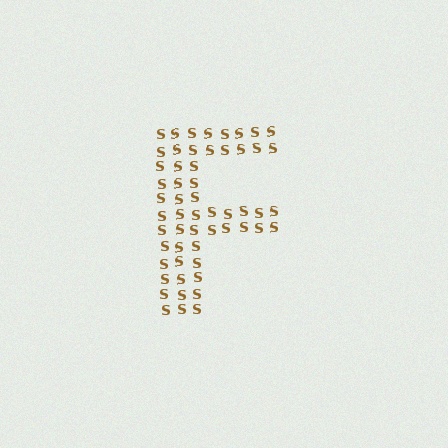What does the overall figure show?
The overall figure shows the letter F.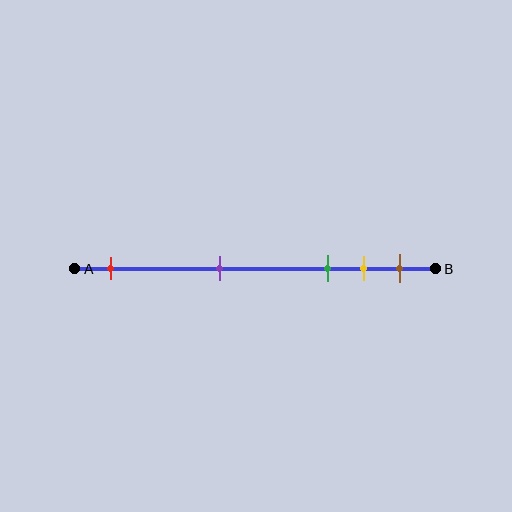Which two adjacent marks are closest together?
The yellow and brown marks are the closest adjacent pair.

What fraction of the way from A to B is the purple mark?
The purple mark is approximately 40% (0.4) of the way from A to B.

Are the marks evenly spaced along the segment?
No, the marks are not evenly spaced.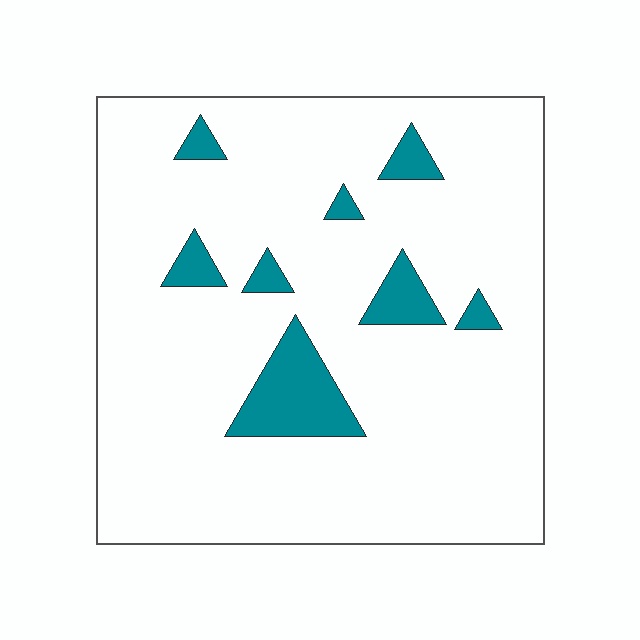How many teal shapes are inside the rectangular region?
8.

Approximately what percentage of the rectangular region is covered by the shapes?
Approximately 10%.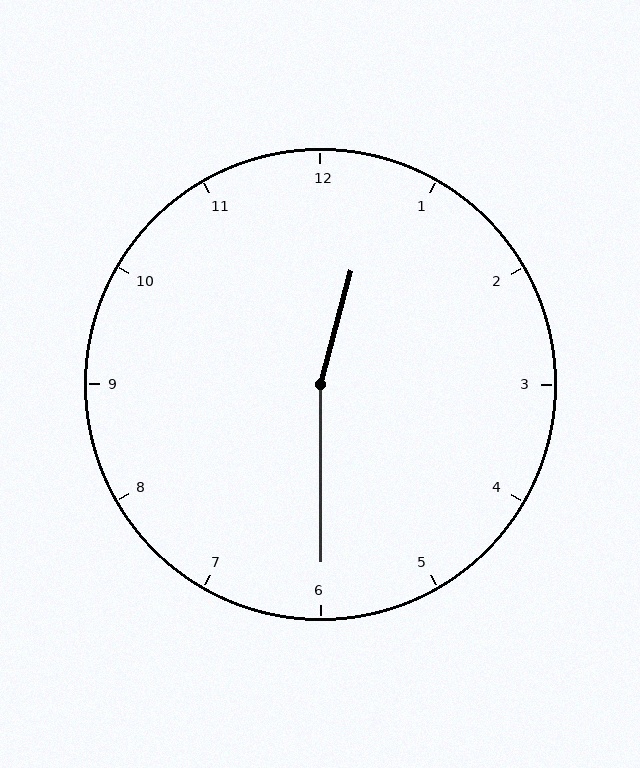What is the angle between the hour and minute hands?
Approximately 165 degrees.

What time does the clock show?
12:30.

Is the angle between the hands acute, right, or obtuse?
It is obtuse.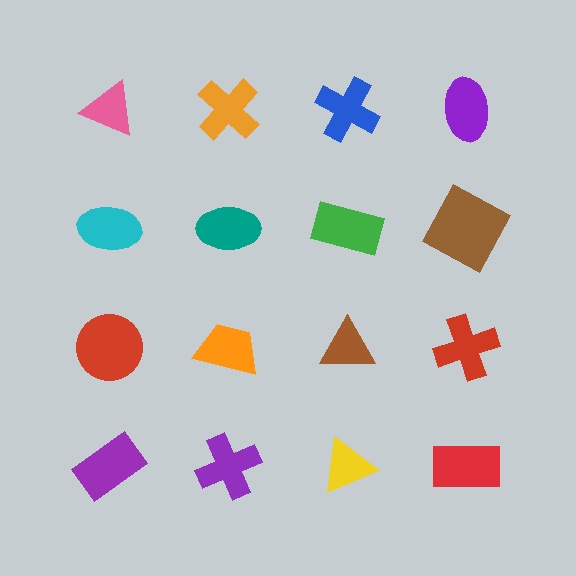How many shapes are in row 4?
4 shapes.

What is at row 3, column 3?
A brown triangle.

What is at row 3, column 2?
An orange trapezoid.